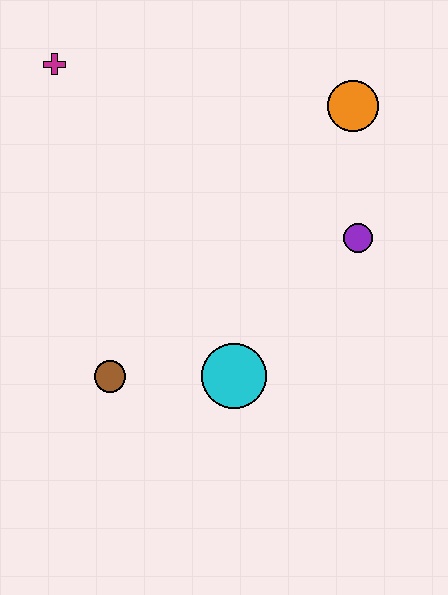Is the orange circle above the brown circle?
Yes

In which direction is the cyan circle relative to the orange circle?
The cyan circle is below the orange circle.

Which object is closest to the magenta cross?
The orange circle is closest to the magenta cross.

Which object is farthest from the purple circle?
The magenta cross is farthest from the purple circle.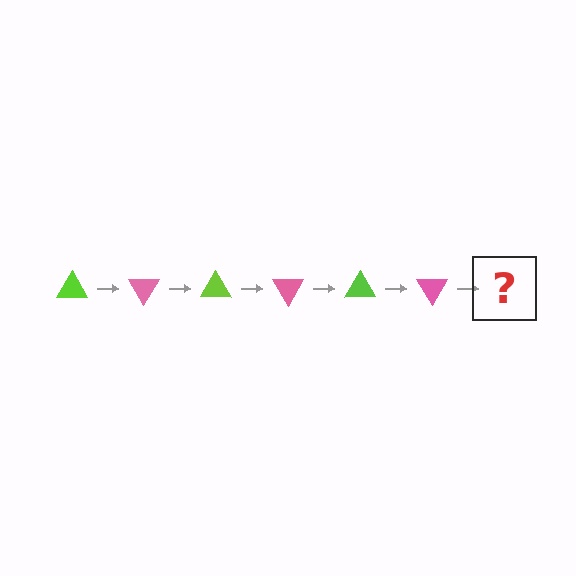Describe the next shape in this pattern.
It should be a lime triangle, rotated 360 degrees from the start.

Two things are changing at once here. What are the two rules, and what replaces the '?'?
The two rules are that it rotates 60 degrees each step and the color cycles through lime and pink. The '?' should be a lime triangle, rotated 360 degrees from the start.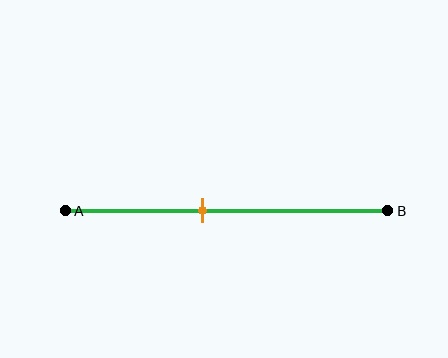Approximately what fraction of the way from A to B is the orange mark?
The orange mark is approximately 45% of the way from A to B.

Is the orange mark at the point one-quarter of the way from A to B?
No, the mark is at about 45% from A, not at the 25% one-quarter point.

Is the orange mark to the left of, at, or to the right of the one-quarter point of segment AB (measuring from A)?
The orange mark is to the right of the one-quarter point of segment AB.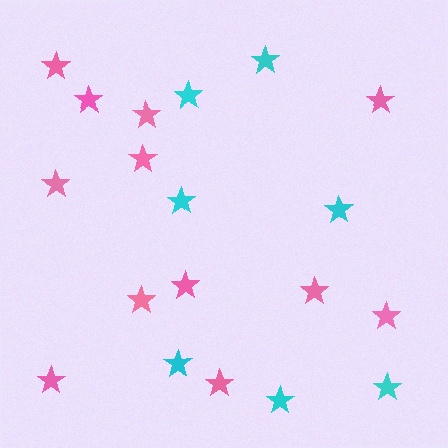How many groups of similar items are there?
There are 2 groups: one group of pink stars (12) and one group of cyan stars (7).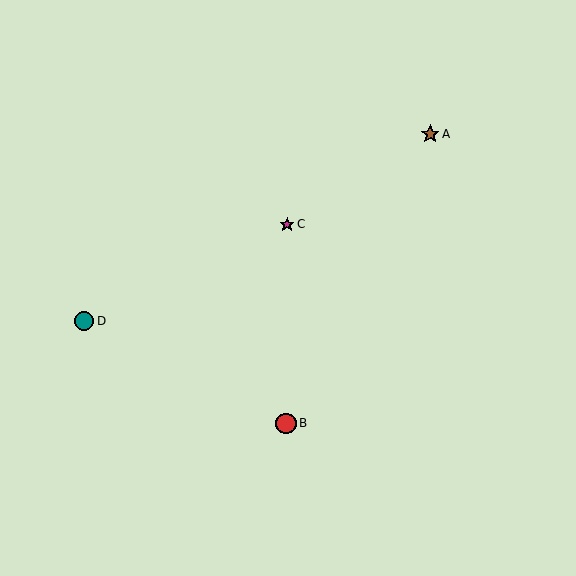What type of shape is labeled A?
Shape A is a brown star.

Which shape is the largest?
The red circle (labeled B) is the largest.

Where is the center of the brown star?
The center of the brown star is at (430, 134).